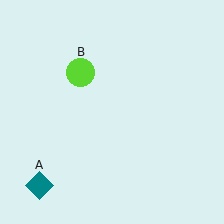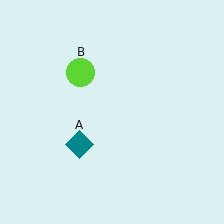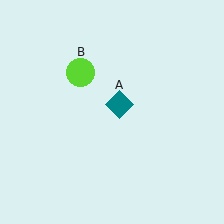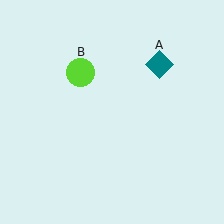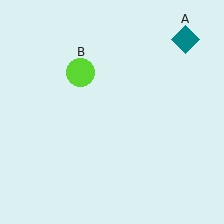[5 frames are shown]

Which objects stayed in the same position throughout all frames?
Lime circle (object B) remained stationary.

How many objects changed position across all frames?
1 object changed position: teal diamond (object A).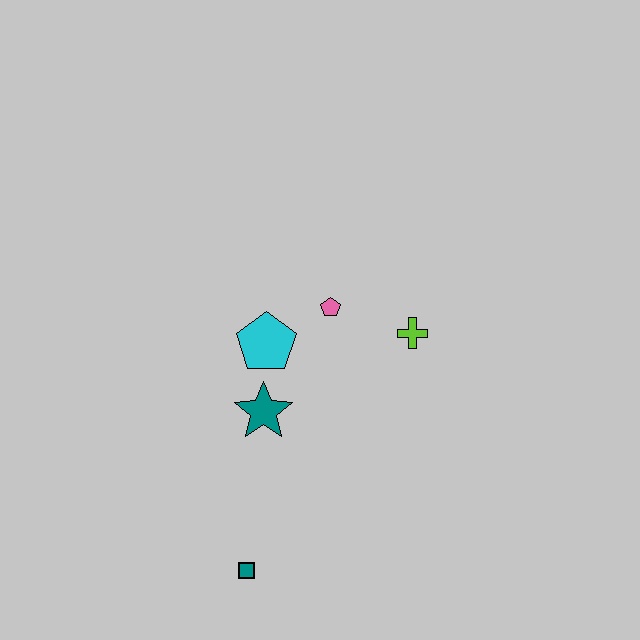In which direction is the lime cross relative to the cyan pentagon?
The lime cross is to the right of the cyan pentagon.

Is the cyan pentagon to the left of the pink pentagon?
Yes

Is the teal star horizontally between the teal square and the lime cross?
Yes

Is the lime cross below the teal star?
No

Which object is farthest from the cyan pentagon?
The teal square is farthest from the cyan pentagon.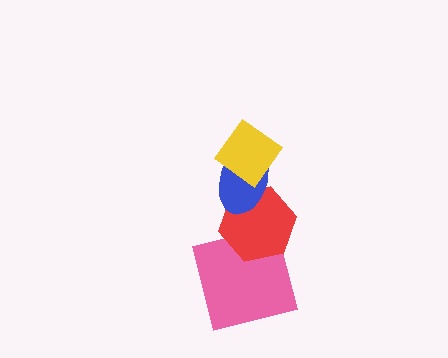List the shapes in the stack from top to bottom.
From top to bottom: the yellow diamond, the blue ellipse, the red hexagon, the pink square.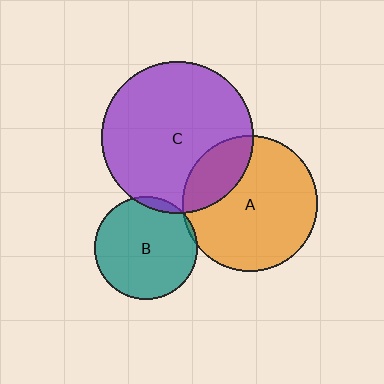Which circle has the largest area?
Circle C (purple).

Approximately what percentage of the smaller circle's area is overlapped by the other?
Approximately 5%.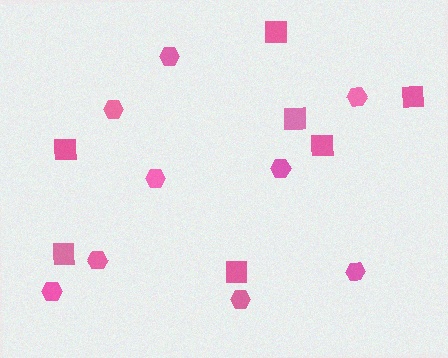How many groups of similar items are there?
There are 2 groups: one group of hexagons (9) and one group of squares (7).